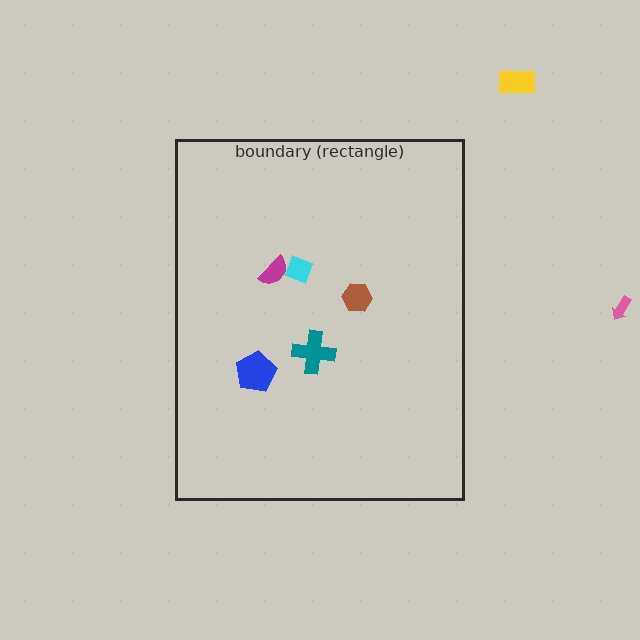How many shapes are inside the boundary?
5 inside, 2 outside.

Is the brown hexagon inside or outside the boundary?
Inside.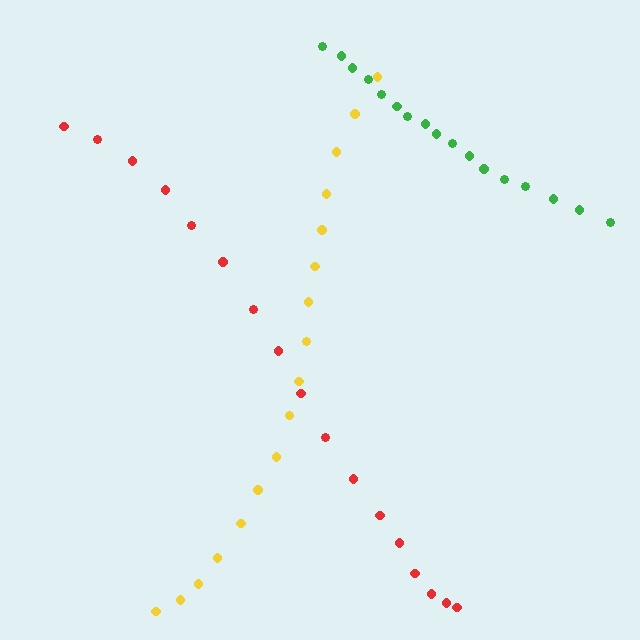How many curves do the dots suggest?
There are 3 distinct paths.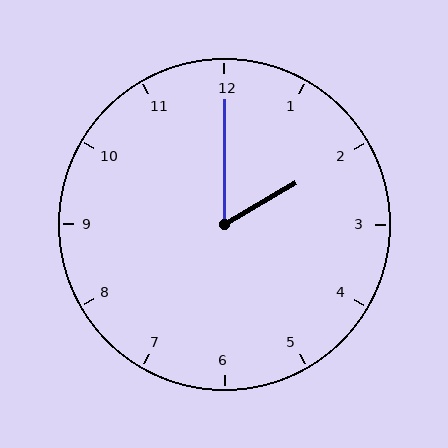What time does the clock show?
2:00.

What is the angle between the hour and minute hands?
Approximately 60 degrees.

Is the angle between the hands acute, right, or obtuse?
It is acute.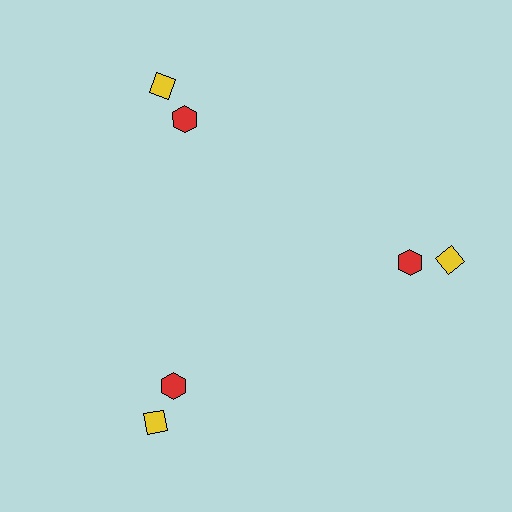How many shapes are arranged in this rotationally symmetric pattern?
There are 6 shapes, arranged in 3 groups of 2.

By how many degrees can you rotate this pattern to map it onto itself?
The pattern maps onto itself every 120 degrees of rotation.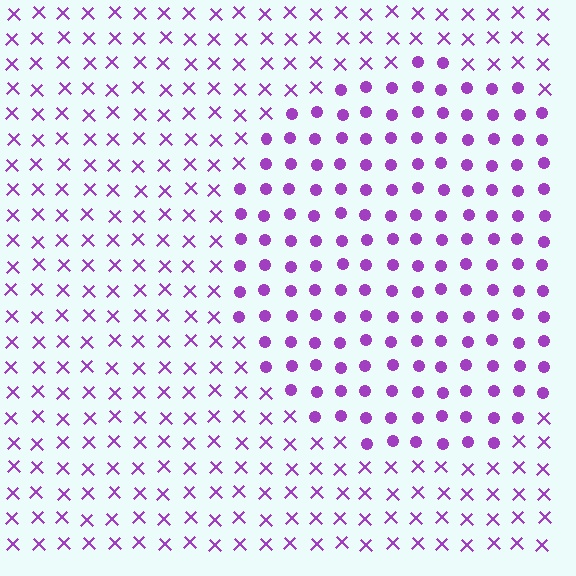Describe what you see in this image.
The image is filled with small purple elements arranged in a uniform grid. A circle-shaped region contains circles, while the surrounding area contains X marks. The boundary is defined purely by the change in element shape.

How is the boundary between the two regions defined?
The boundary is defined by a change in element shape: circles inside vs. X marks outside. All elements share the same color and spacing.